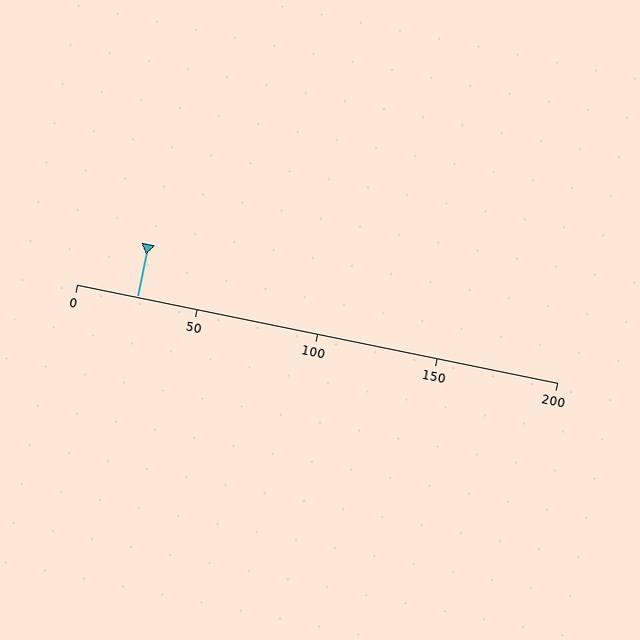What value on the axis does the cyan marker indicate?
The marker indicates approximately 25.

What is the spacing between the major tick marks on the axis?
The major ticks are spaced 50 apart.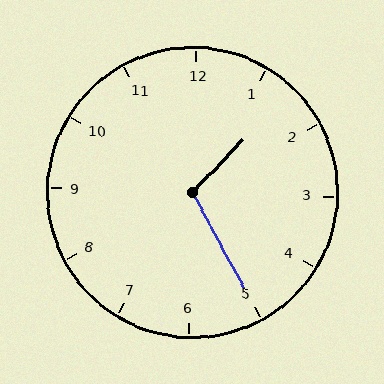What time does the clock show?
1:25.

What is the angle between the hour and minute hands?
Approximately 108 degrees.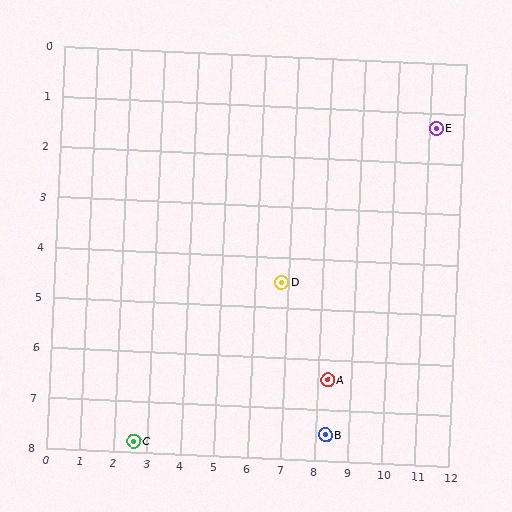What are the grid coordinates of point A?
Point A is at approximately (8.3, 6.4).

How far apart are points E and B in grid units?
Points E and B are about 6.8 grid units apart.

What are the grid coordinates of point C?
Point C is at approximately (2.6, 7.8).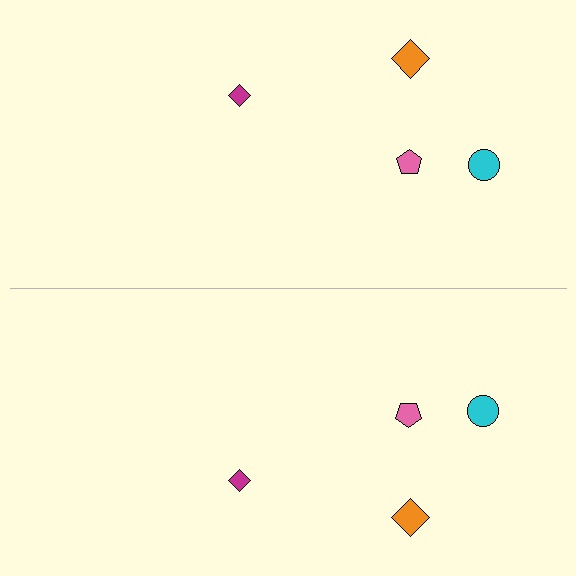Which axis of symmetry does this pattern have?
The pattern has a horizontal axis of symmetry running through the center of the image.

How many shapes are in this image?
There are 8 shapes in this image.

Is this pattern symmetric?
Yes, this pattern has bilateral (reflection) symmetry.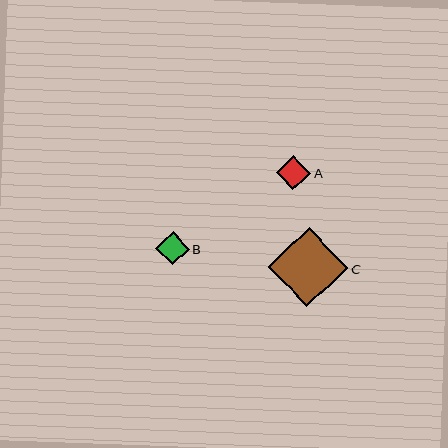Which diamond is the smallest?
Diamond B is the smallest with a size of approximately 33 pixels.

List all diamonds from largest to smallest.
From largest to smallest: C, A, B.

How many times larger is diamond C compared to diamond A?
Diamond C is approximately 2.3 times the size of diamond A.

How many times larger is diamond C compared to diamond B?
Diamond C is approximately 2.4 times the size of diamond B.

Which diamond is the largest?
Diamond C is the largest with a size of approximately 80 pixels.